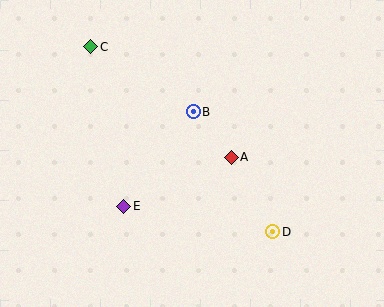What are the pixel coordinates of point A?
Point A is at (231, 157).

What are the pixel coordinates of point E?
Point E is at (124, 206).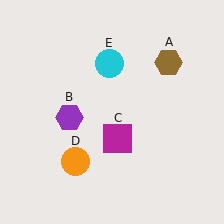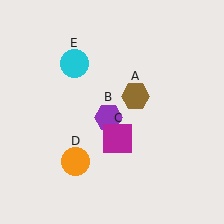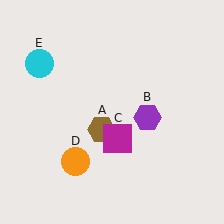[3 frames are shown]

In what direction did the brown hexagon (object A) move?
The brown hexagon (object A) moved down and to the left.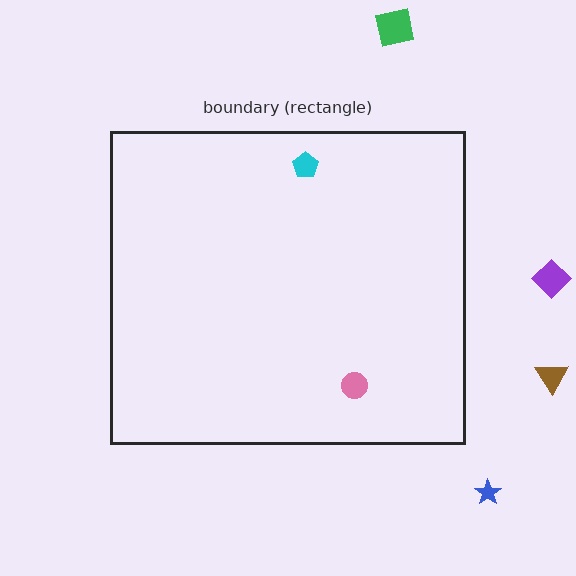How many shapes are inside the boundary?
2 inside, 4 outside.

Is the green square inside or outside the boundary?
Outside.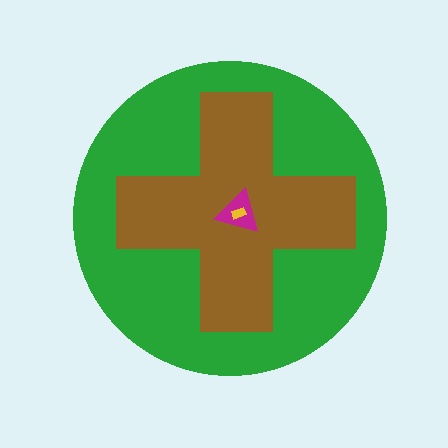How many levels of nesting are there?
4.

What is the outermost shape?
The green circle.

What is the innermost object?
The yellow rectangle.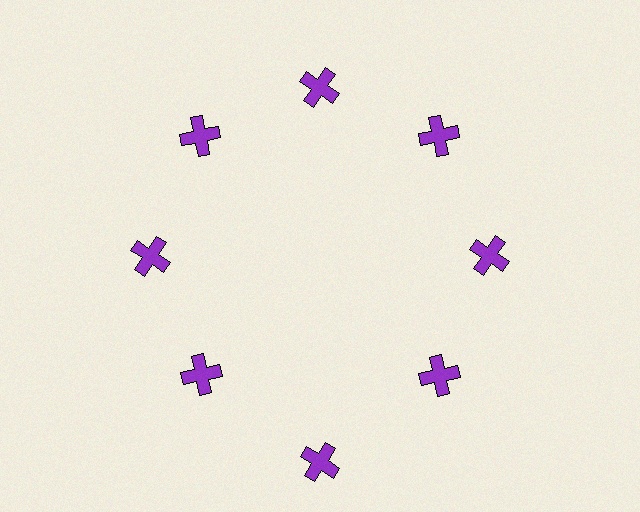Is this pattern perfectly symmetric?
No. The 8 purple crosses are arranged in a ring, but one element near the 6 o'clock position is pushed outward from the center, breaking the 8-fold rotational symmetry.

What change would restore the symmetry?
The symmetry would be restored by moving it inward, back onto the ring so that all 8 crosses sit at equal angles and equal distance from the center.